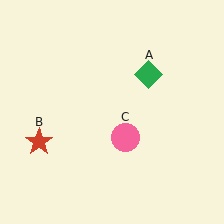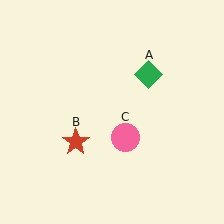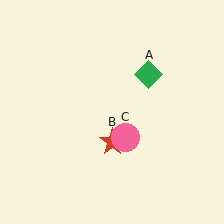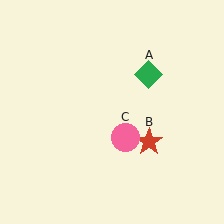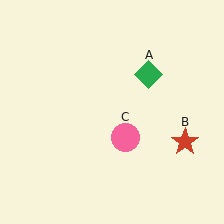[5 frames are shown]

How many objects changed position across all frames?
1 object changed position: red star (object B).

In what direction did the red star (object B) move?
The red star (object B) moved right.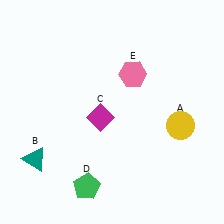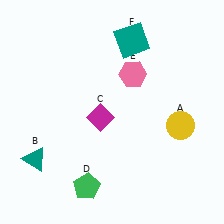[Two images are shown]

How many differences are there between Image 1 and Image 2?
There is 1 difference between the two images.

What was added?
A teal square (F) was added in Image 2.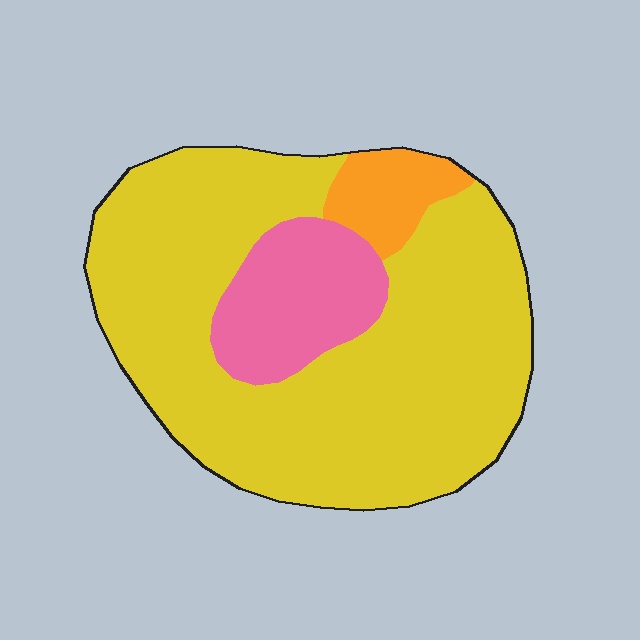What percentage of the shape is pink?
Pink covers 16% of the shape.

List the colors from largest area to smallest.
From largest to smallest: yellow, pink, orange.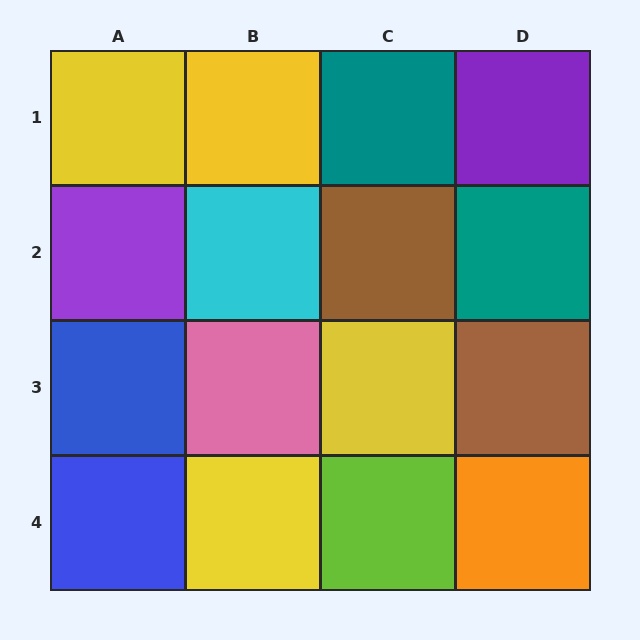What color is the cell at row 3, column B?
Pink.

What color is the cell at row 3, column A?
Blue.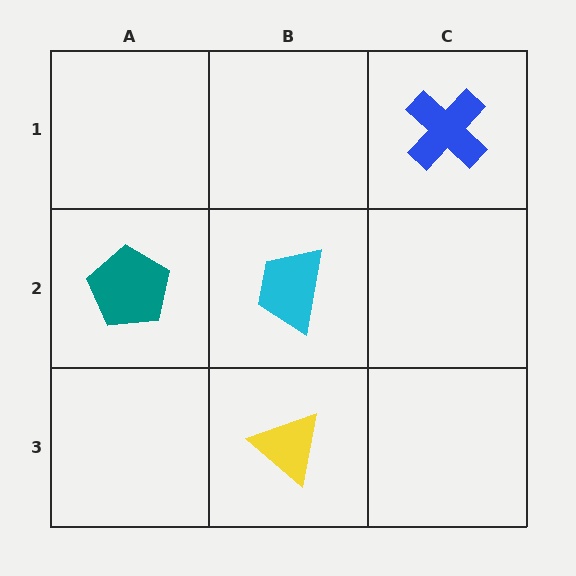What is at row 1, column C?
A blue cross.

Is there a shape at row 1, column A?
No, that cell is empty.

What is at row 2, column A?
A teal pentagon.